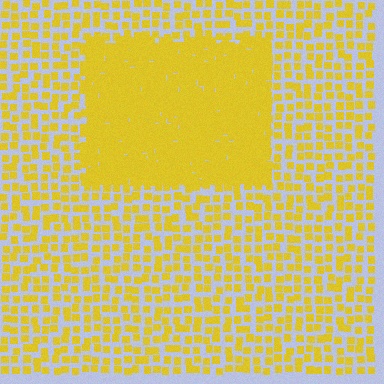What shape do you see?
I see a rectangle.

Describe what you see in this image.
The image contains small yellow elements arranged at two different densities. A rectangle-shaped region is visible where the elements are more densely packed than the surrounding area.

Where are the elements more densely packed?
The elements are more densely packed inside the rectangle boundary.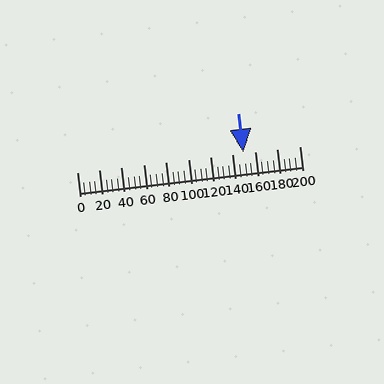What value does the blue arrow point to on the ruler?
The blue arrow points to approximately 150.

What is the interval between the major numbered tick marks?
The major tick marks are spaced 20 units apart.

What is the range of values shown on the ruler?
The ruler shows values from 0 to 200.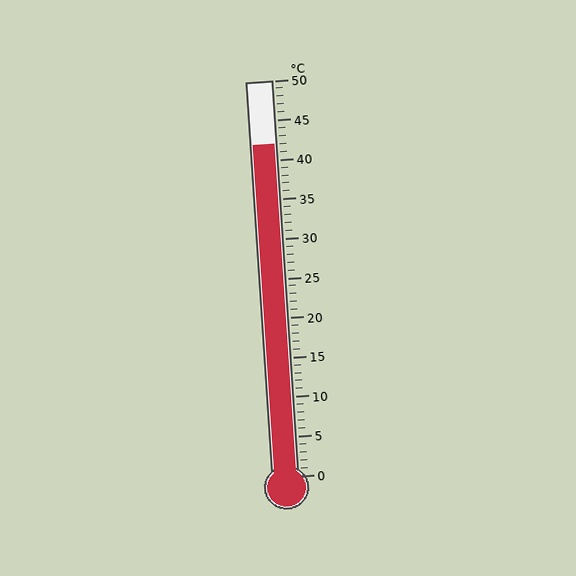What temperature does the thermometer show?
The thermometer shows approximately 42°C.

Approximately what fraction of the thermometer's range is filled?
The thermometer is filled to approximately 85% of its range.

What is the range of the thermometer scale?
The thermometer scale ranges from 0°C to 50°C.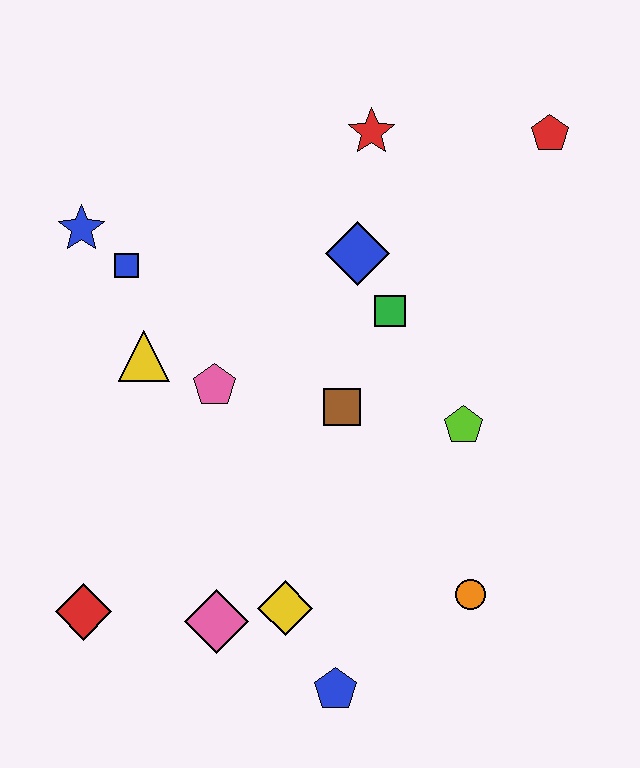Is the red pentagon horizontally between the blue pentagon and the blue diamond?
No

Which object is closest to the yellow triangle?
The pink pentagon is closest to the yellow triangle.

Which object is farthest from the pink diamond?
The red pentagon is farthest from the pink diamond.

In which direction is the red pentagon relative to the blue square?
The red pentagon is to the right of the blue square.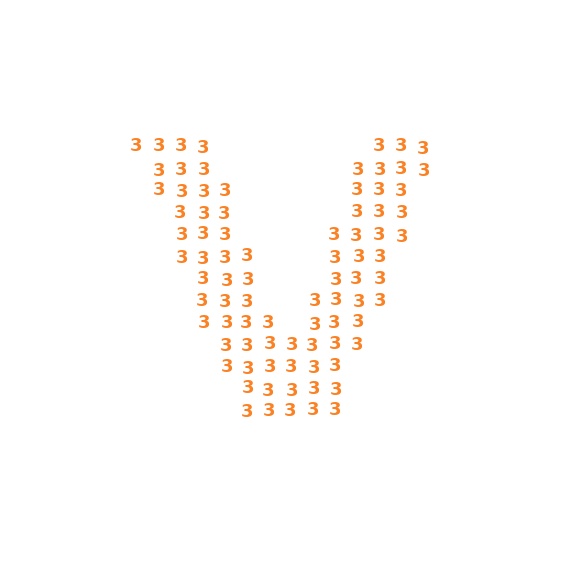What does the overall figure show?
The overall figure shows the letter V.